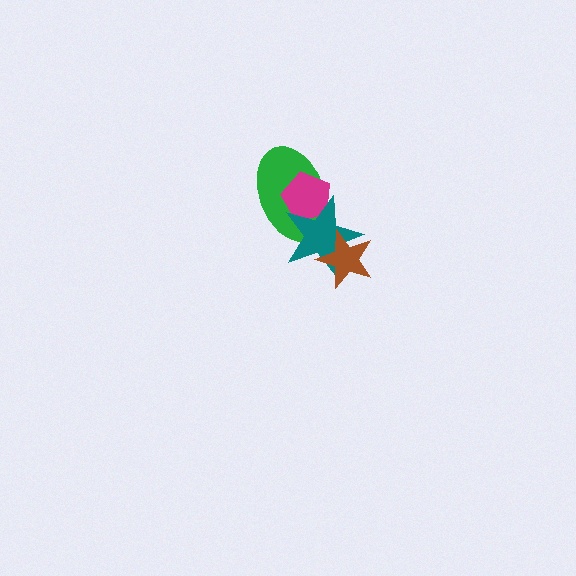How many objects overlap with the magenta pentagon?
2 objects overlap with the magenta pentagon.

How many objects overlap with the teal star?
3 objects overlap with the teal star.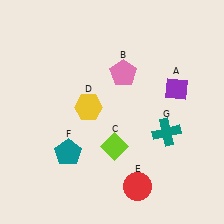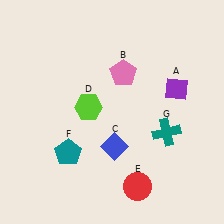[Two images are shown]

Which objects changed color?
C changed from lime to blue. D changed from yellow to lime.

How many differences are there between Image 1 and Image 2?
There are 2 differences between the two images.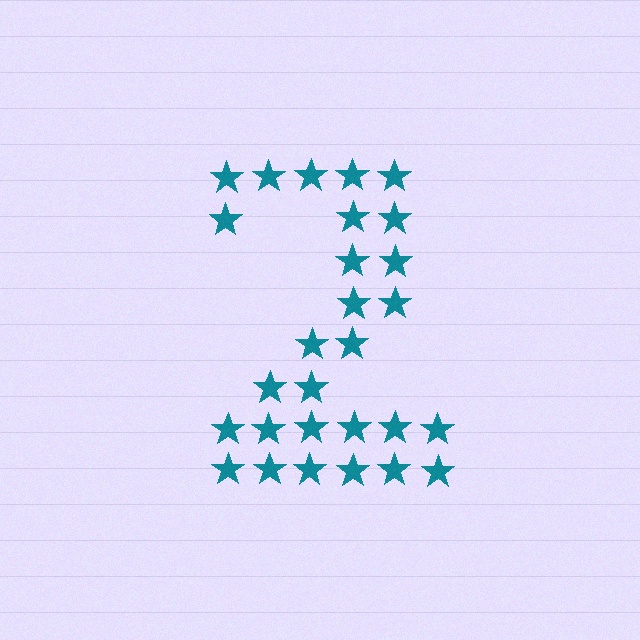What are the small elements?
The small elements are stars.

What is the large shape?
The large shape is the digit 2.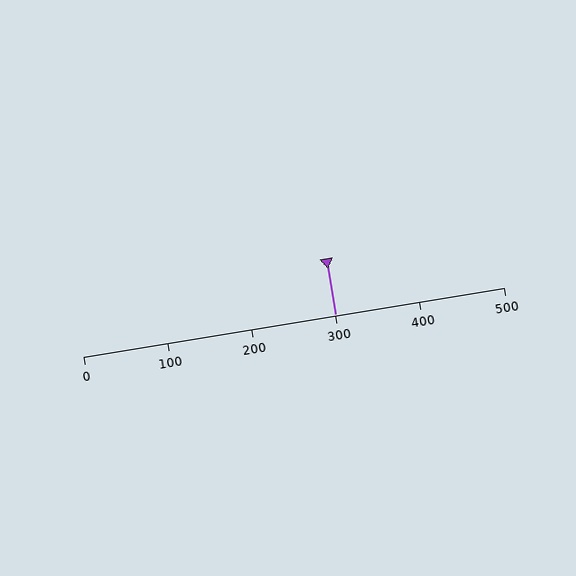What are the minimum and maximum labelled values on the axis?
The axis runs from 0 to 500.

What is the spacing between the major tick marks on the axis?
The major ticks are spaced 100 apart.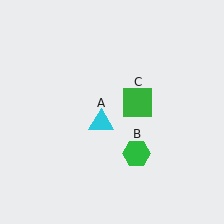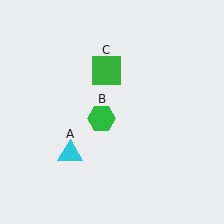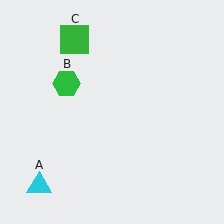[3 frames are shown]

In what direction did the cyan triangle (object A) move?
The cyan triangle (object A) moved down and to the left.